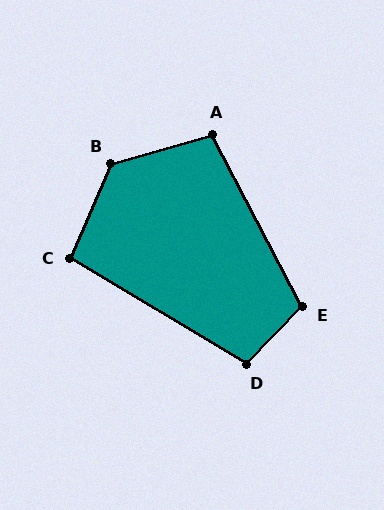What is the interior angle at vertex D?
Approximately 103 degrees (obtuse).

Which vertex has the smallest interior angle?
C, at approximately 98 degrees.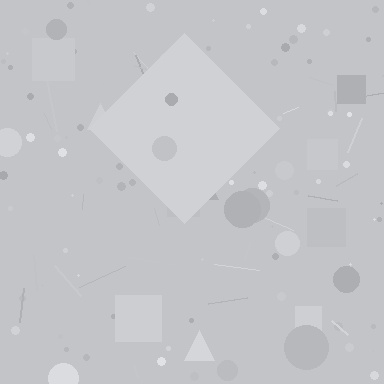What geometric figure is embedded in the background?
A diamond is embedded in the background.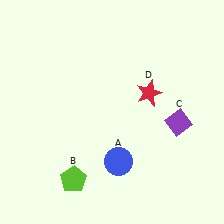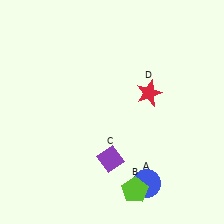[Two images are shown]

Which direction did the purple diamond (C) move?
The purple diamond (C) moved left.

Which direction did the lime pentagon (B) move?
The lime pentagon (B) moved right.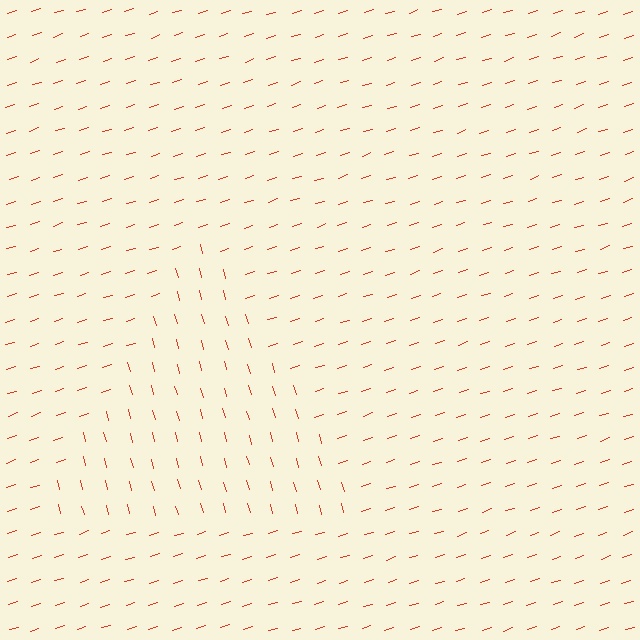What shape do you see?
I see a triangle.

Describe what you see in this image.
The image is filled with small red line segments. A triangle region in the image has lines oriented differently from the surrounding lines, creating a visible texture boundary.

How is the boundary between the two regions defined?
The boundary is defined purely by a change in line orientation (approximately 87 degrees difference). All lines are the same color and thickness.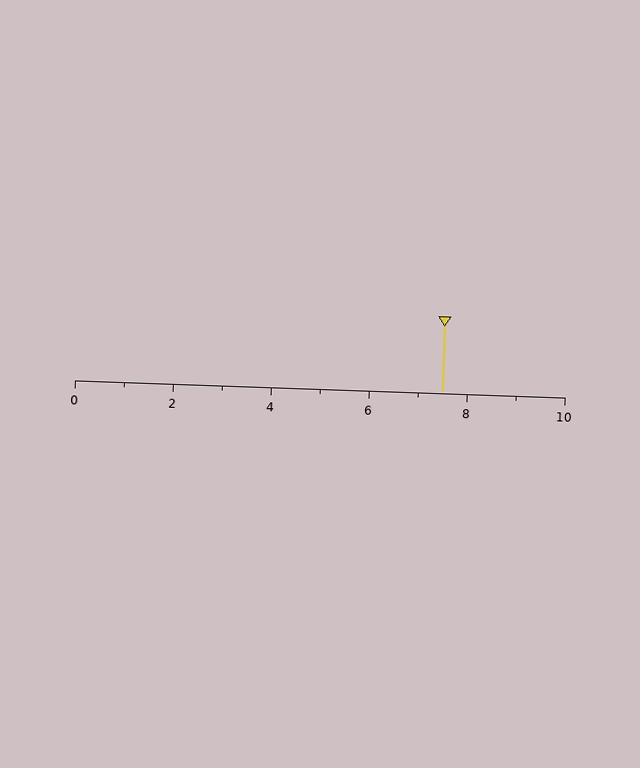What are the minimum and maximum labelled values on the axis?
The axis runs from 0 to 10.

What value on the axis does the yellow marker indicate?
The marker indicates approximately 7.5.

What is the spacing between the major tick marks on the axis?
The major ticks are spaced 2 apart.